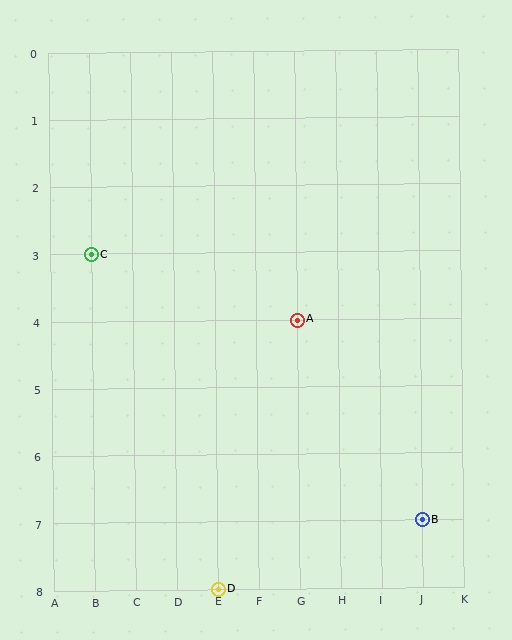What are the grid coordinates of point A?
Point A is at grid coordinates (G, 4).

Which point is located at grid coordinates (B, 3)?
Point C is at (B, 3).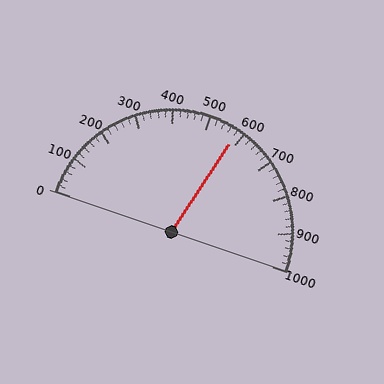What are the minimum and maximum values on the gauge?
The gauge ranges from 0 to 1000.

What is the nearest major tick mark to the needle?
The nearest major tick mark is 600.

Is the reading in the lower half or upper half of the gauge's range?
The reading is in the upper half of the range (0 to 1000).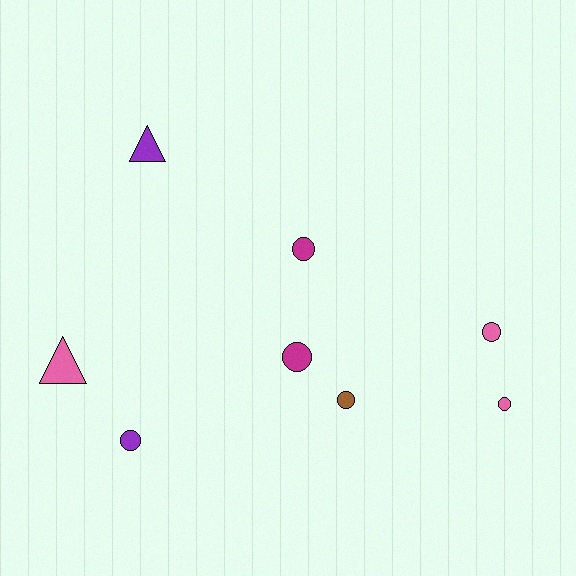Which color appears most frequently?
Pink, with 3 objects.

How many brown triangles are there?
There are no brown triangles.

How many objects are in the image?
There are 8 objects.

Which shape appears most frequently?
Circle, with 6 objects.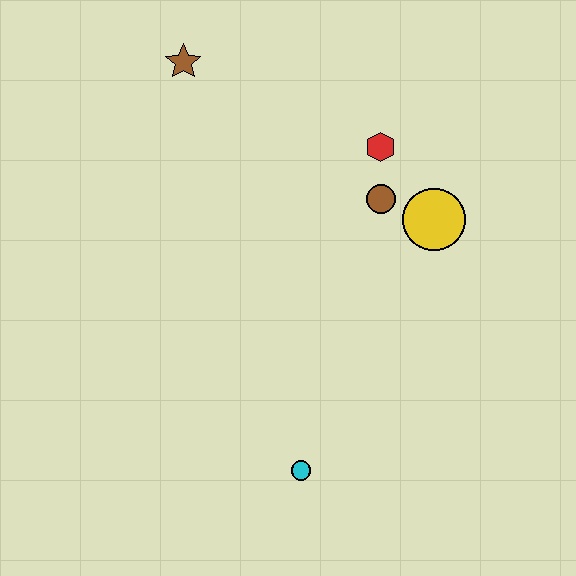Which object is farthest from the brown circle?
The cyan circle is farthest from the brown circle.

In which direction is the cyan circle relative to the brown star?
The cyan circle is below the brown star.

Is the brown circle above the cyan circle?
Yes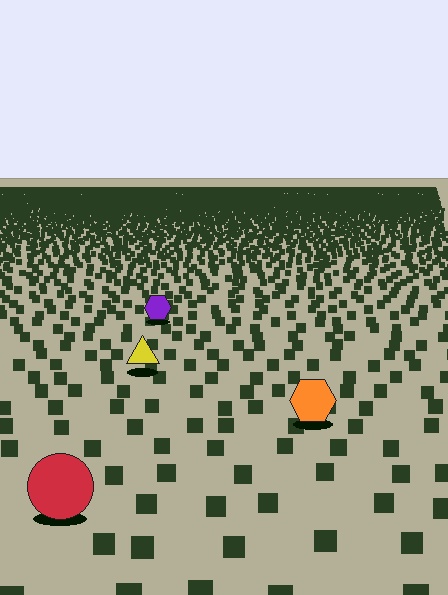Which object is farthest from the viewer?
The purple hexagon is farthest from the viewer. It appears smaller and the ground texture around it is denser.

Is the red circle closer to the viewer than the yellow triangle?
Yes. The red circle is closer — you can tell from the texture gradient: the ground texture is coarser near it.